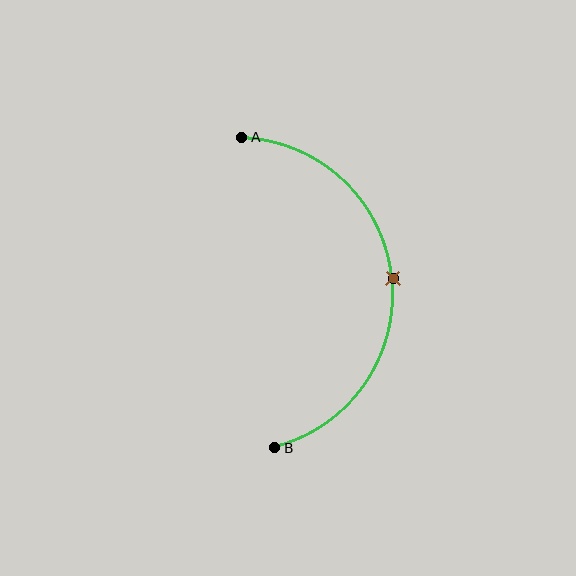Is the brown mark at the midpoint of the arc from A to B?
Yes. The brown mark lies on the arc at equal arc-length from both A and B — it is the arc midpoint.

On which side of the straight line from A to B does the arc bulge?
The arc bulges to the right of the straight line connecting A and B.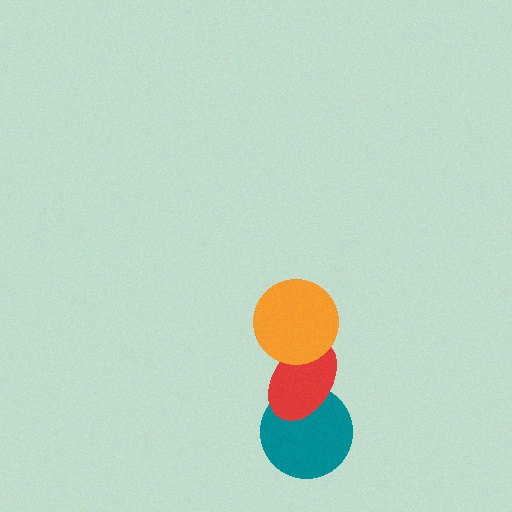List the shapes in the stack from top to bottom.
From top to bottom: the orange circle, the red ellipse, the teal circle.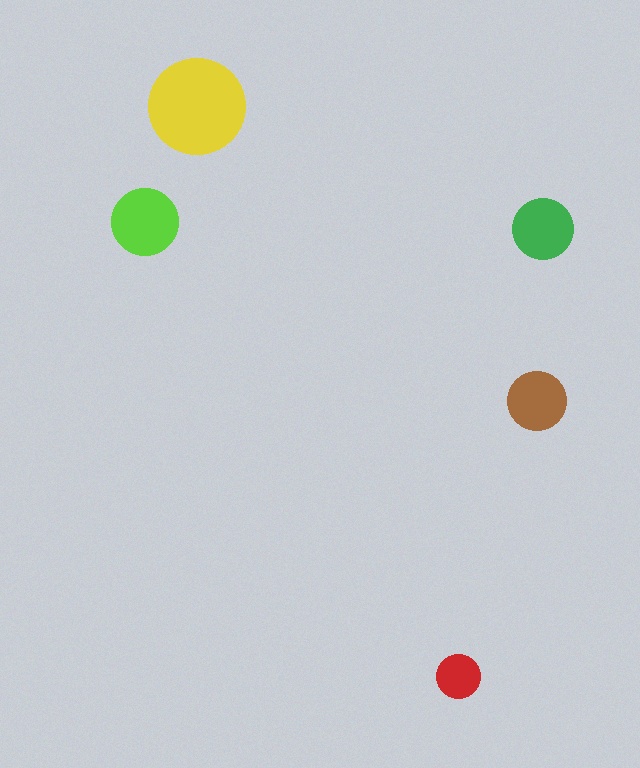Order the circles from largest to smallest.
the yellow one, the lime one, the green one, the brown one, the red one.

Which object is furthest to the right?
The green circle is rightmost.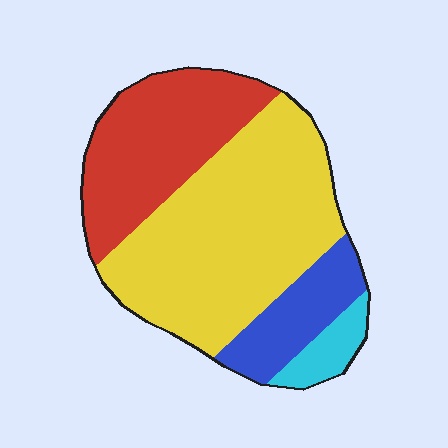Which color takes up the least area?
Cyan, at roughly 5%.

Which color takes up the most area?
Yellow, at roughly 50%.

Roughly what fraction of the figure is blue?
Blue takes up about one eighth (1/8) of the figure.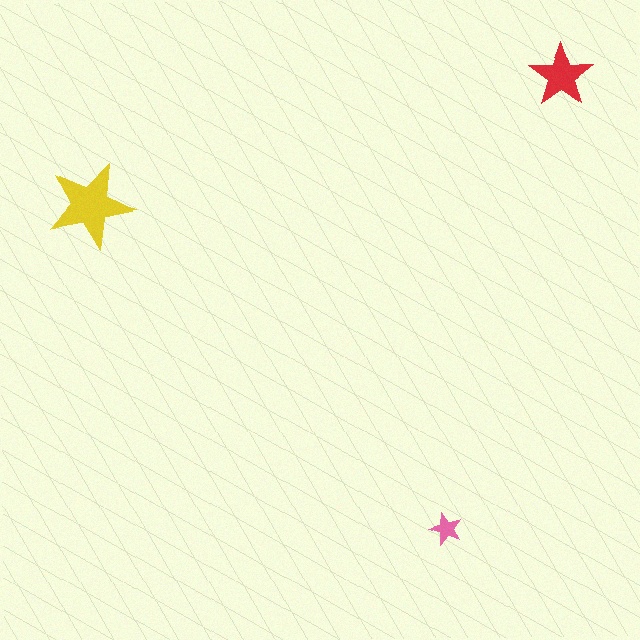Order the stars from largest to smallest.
the yellow one, the red one, the pink one.